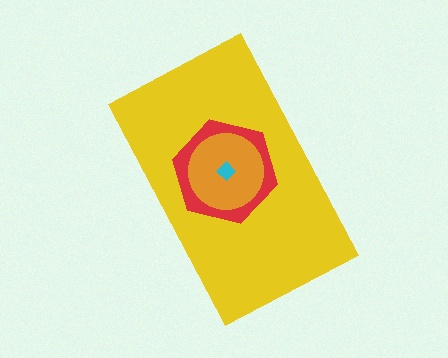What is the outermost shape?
The yellow rectangle.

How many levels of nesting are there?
4.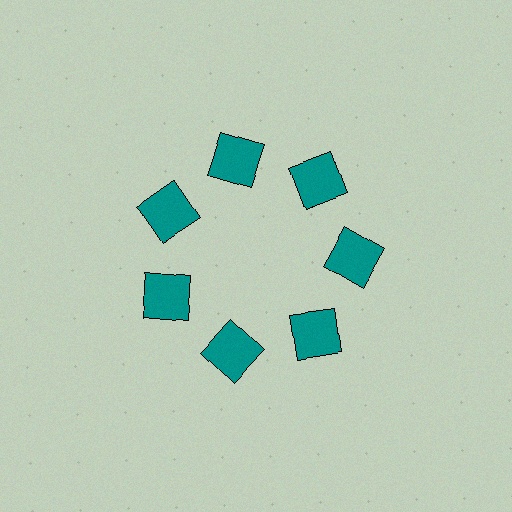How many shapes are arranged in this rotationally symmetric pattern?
There are 7 shapes, arranged in 7 groups of 1.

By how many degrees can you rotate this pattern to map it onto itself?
The pattern maps onto itself every 51 degrees of rotation.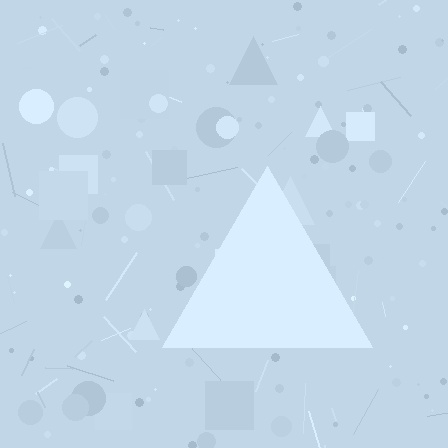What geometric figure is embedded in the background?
A triangle is embedded in the background.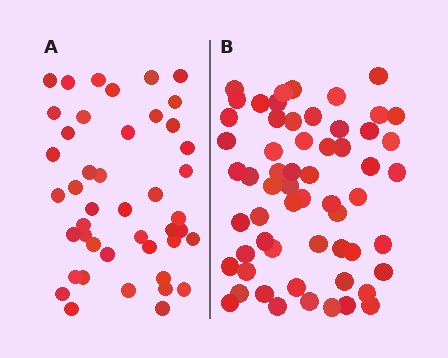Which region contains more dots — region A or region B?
Region B (the right region) has more dots.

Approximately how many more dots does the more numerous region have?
Region B has approximately 15 more dots than region A.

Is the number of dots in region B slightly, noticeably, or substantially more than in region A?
Region B has noticeably more, but not dramatically so. The ratio is roughly 1.3 to 1.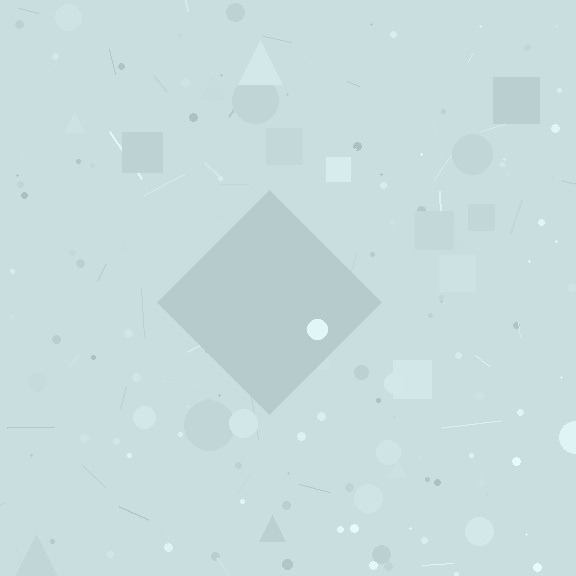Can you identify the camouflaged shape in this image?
The camouflaged shape is a diamond.